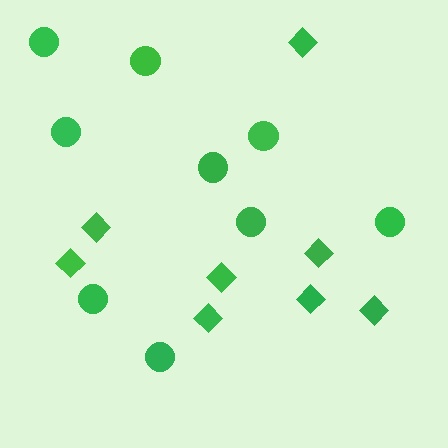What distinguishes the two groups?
There are 2 groups: one group of circles (9) and one group of diamonds (8).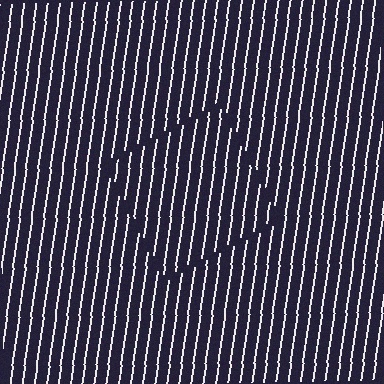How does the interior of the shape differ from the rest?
The interior of the shape contains the same grating, shifted by half a period — the contour is defined by the phase discontinuity where line-ends from the inner and outer gratings abut.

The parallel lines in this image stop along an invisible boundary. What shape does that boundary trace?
An illusory square. The interior of the shape contains the same grating, shifted by half a period — the contour is defined by the phase discontinuity where line-ends from the inner and outer gratings abut.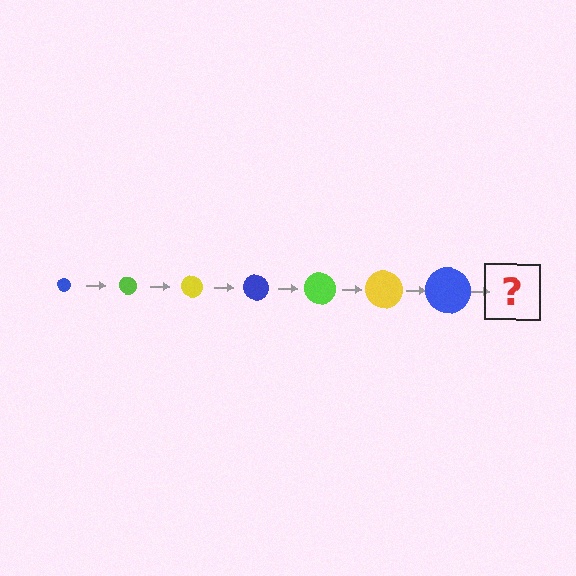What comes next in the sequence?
The next element should be a lime circle, larger than the previous one.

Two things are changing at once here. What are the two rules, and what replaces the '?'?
The two rules are that the circle grows larger each step and the color cycles through blue, lime, and yellow. The '?' should be a lime circle, larger than the previous one.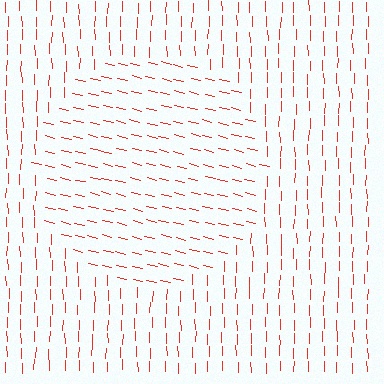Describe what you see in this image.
The image is filled with small red line segments. A circle region in the image has lines oriented differently from the surrounding lines, creating a visible texture boundary.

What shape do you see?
I see a circle.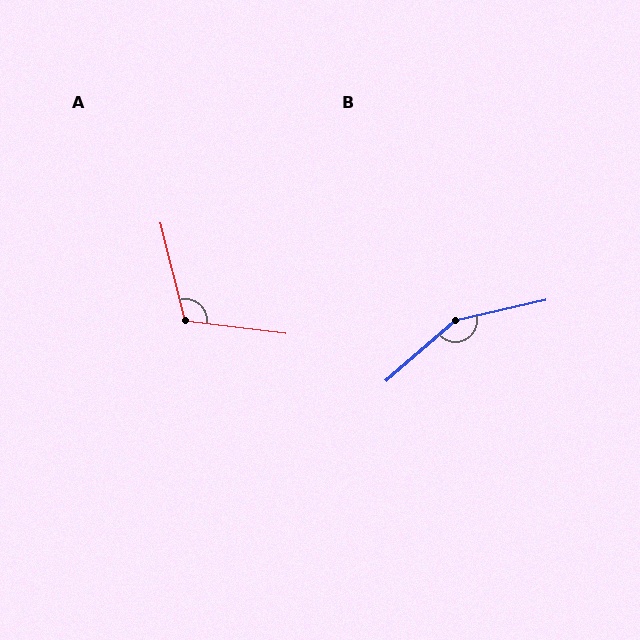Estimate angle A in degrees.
Approximately 111 degrees.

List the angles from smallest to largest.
A (111°), B (152°).